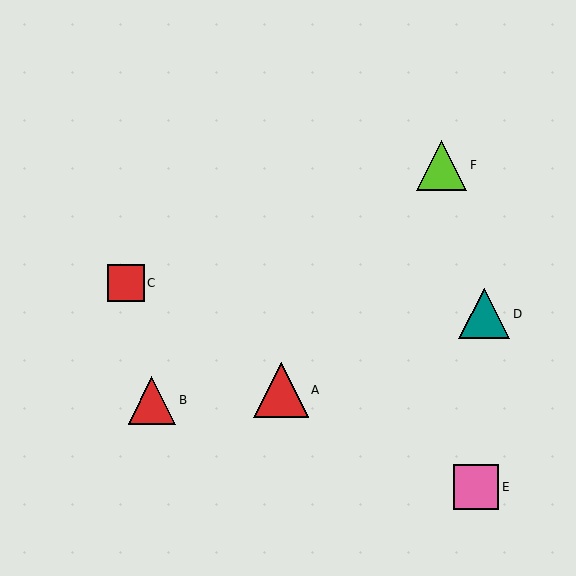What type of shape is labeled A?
Shape A is a red triangle.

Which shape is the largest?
The red triangle (labeled A) is the largest.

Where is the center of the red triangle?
The center of the red triangle is at (152, 401).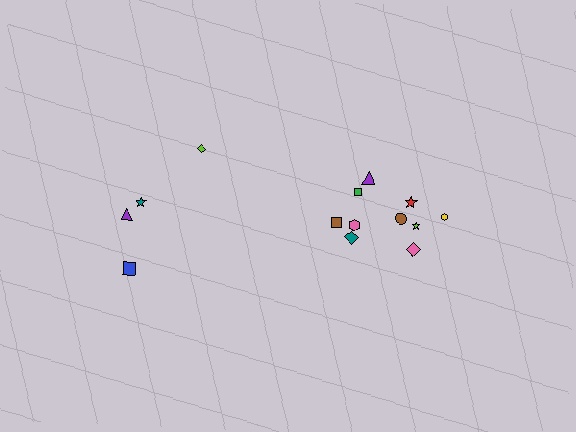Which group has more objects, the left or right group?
The right group.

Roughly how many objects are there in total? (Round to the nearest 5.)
Roughly 15 objects in total.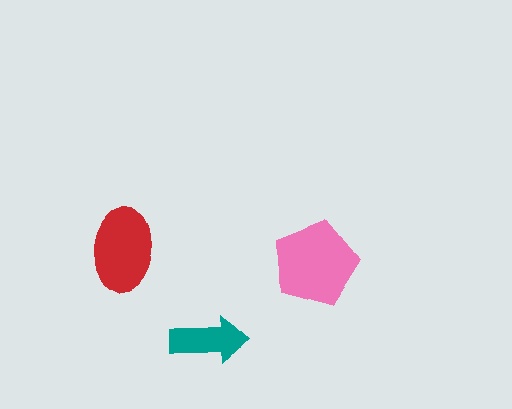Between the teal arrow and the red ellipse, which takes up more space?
The red ellipse.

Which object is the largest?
The pink pentagon.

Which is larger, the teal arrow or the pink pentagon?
The pink pentagon.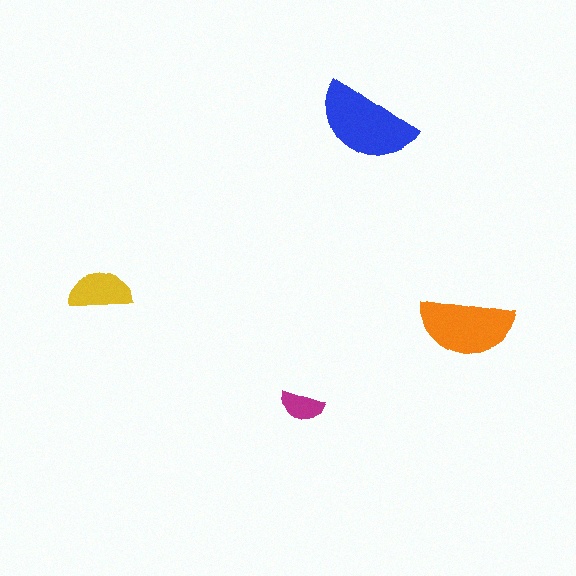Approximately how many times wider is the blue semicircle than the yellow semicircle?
About 1.5 times wider.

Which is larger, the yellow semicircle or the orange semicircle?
The orange one.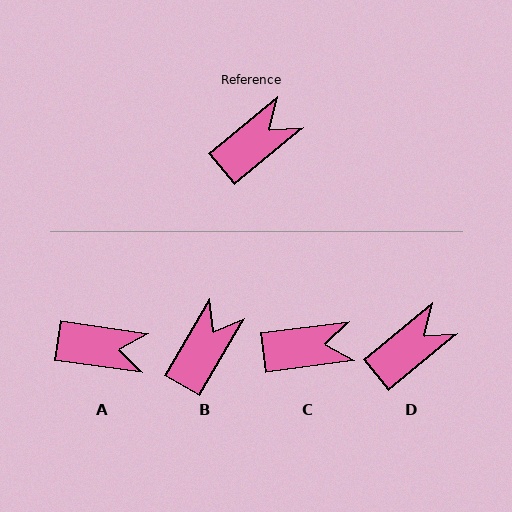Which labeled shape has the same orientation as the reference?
D.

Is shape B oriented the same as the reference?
No, it is off by about 21 degrees.